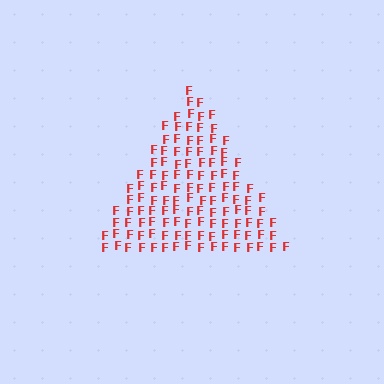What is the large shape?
The large shape is a triangle.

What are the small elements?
The small elements are letter F's.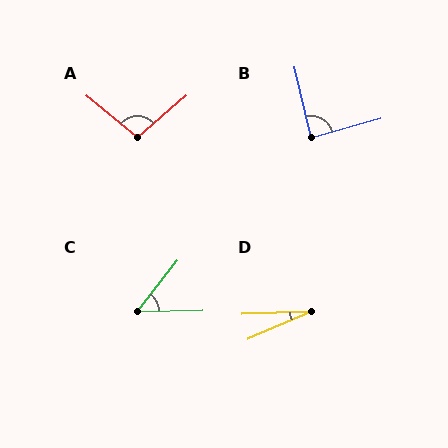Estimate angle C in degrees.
Approximately 51 degrees.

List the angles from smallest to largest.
D (21°), C (51°), B (87°), A (100°).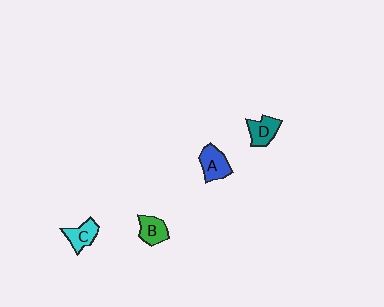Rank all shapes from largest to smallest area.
From largest to smallest: A (blue), D (teal), B (green), C (cyan).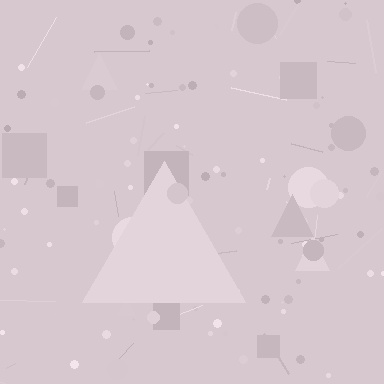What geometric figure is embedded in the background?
A triangle is embedded in the background.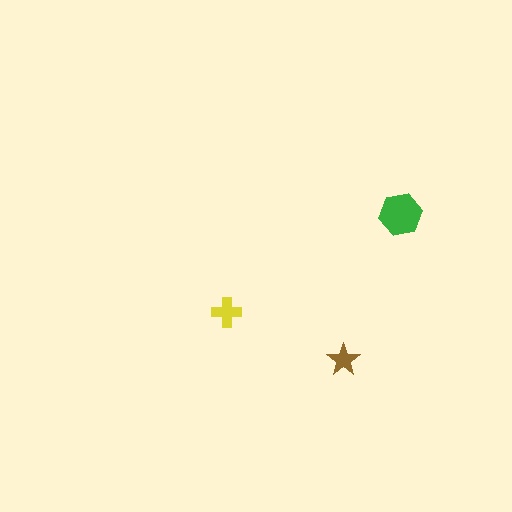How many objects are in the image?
There are 3 objects in the image.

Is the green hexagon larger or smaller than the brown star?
Larger.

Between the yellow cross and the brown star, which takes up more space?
The yellow cross.